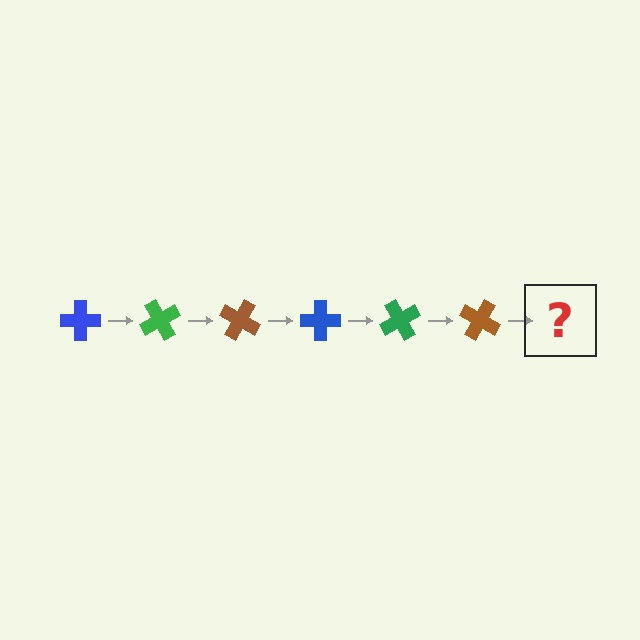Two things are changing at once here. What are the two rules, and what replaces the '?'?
The two rules are that it rotates 60 degrees each step and the color cycles through blue, green, and brown. The '?' should be a blue cross, rotated 360 degrees from the start.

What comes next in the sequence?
The next element should be a blue cross, rotated 360 degrees from the start.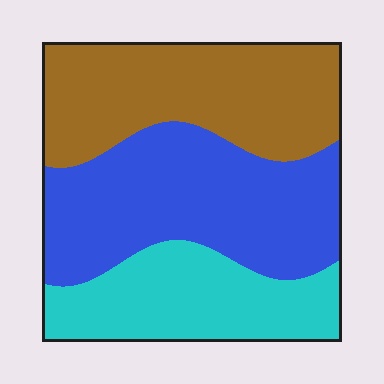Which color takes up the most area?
Blue, at roughly 40%.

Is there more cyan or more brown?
Brown.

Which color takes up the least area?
Cyan, at roughly 25%.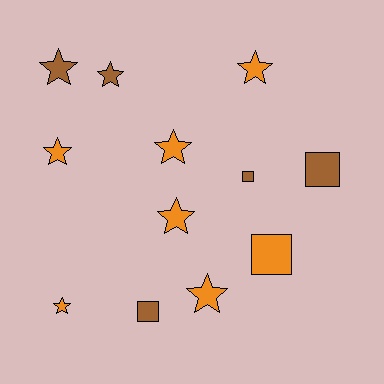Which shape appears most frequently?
Star, with 8 objects.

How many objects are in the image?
There are 12 objects.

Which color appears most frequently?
Orange, with 7 objects.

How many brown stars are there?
There are 2 brown stars.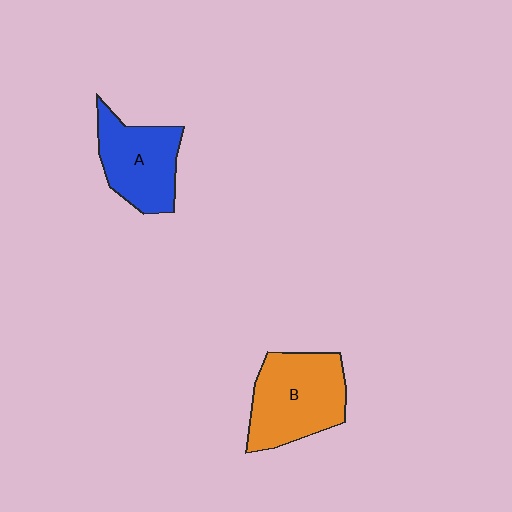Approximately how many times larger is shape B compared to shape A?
Approximately 1.2 times.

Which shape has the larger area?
Shape B (orange).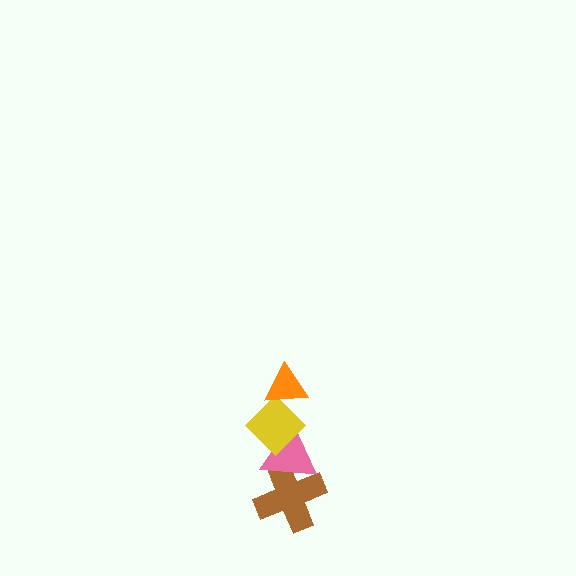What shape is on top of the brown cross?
The pink triangle is on top of the brown cross.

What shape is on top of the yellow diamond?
The orange triangle is on top of the yellow diamond.